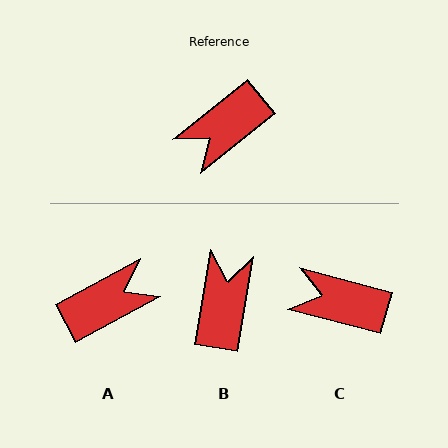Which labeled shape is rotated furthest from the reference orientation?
A, about 169 degrees away.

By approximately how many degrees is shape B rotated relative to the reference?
Approximately 139 degrees clockwise.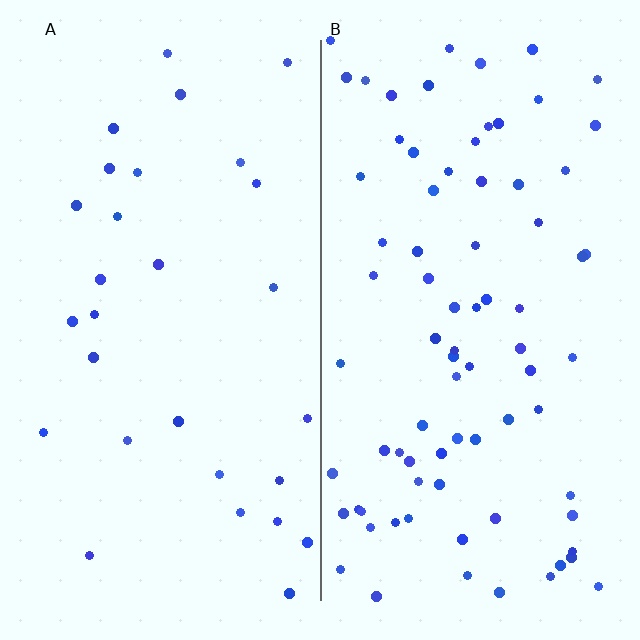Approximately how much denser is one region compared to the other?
Approximately 2.7× — region B over region A.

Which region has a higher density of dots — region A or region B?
B (the right).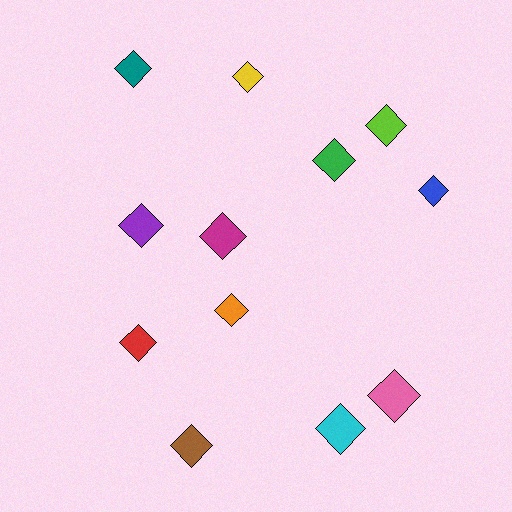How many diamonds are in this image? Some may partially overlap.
There are 12 diamonds.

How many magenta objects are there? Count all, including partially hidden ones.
There is 1 magenta object.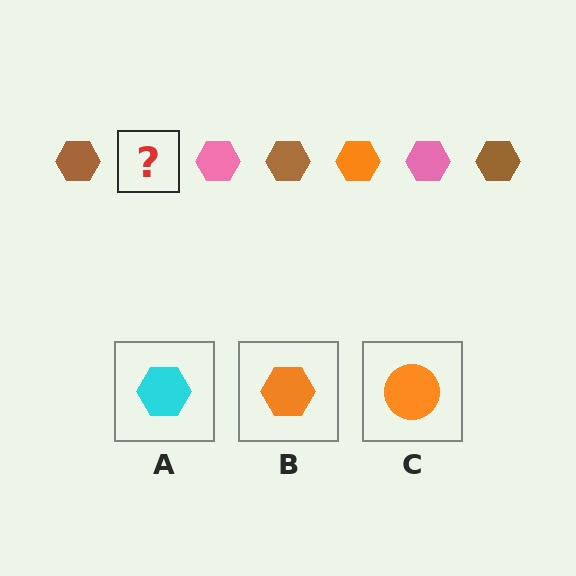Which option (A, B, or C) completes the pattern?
B.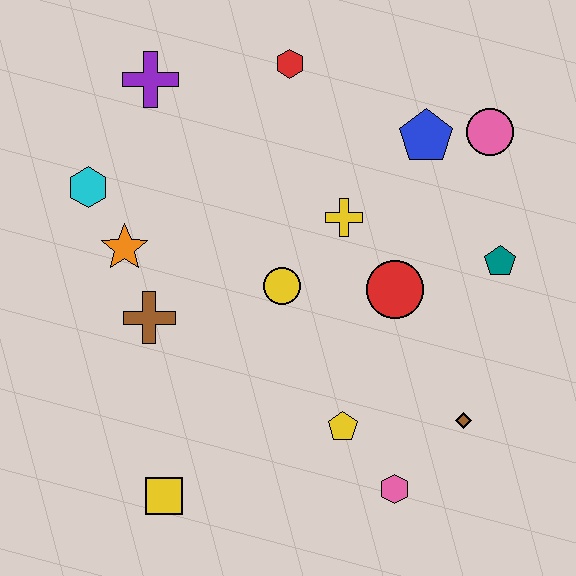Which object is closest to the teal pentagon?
The red circle is closest to the teal pentagon.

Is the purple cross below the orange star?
No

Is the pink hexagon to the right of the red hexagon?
Yes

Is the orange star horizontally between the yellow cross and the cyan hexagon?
Yes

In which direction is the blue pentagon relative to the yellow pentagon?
The blue pentagon is above the yellow pentagon.